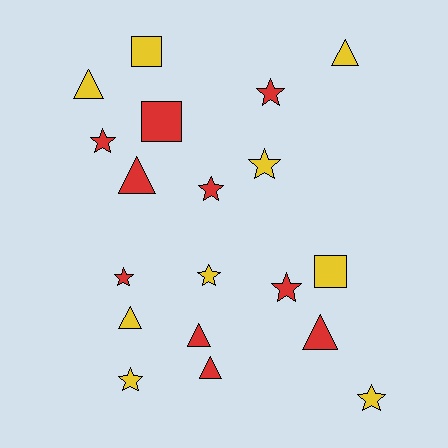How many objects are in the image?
There are 19 objects.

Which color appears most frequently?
Red, with 10 objects.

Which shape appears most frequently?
Star, with 9 objects.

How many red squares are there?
There is 1 red square.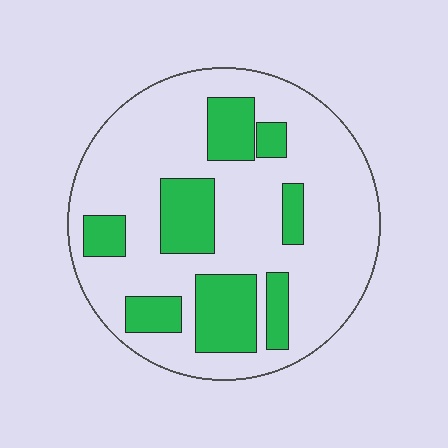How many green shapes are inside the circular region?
8.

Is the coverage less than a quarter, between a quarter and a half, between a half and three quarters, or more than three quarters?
Between a quarter and a half.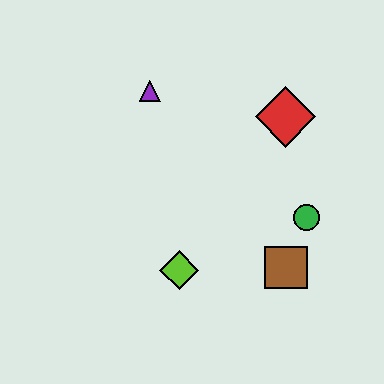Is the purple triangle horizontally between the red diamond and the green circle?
No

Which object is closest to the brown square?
The green circle is closest to the brown square.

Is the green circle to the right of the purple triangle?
Yes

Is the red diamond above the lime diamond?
Yes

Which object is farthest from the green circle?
The purple triangle is farthest from the green circle.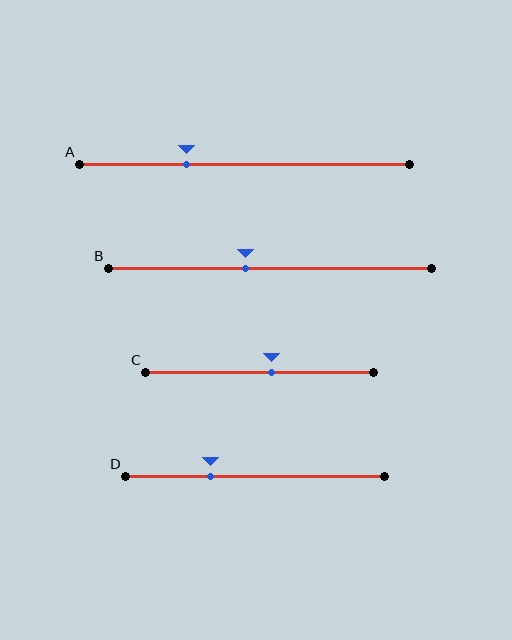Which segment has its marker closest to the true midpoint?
Segment C has its marker closest to the true midpoint.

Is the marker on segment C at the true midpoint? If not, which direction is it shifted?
No, the marker on segment C is shifted to the right by about 5% of the segment length.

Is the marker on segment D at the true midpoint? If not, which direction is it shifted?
No, the marker on segment D is shifted to the left by about 17% of the segment length.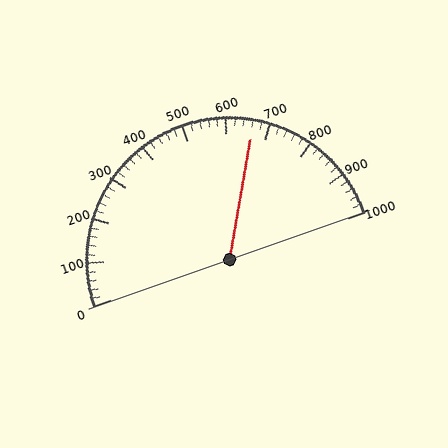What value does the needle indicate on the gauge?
The needle indicates approximately 660.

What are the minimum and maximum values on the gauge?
The gauge ranges from 0 to 1000.